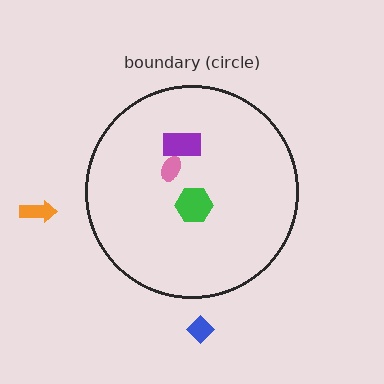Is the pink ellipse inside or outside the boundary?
Inside.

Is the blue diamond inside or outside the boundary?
Outside.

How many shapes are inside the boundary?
3 inside, 2 outside.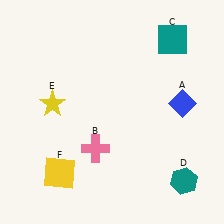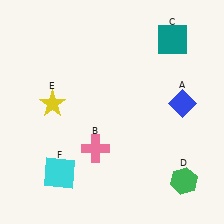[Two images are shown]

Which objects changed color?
D changed from teal to green. F changed from yellow to cyan.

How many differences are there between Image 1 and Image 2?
There are 2 differences between the two images.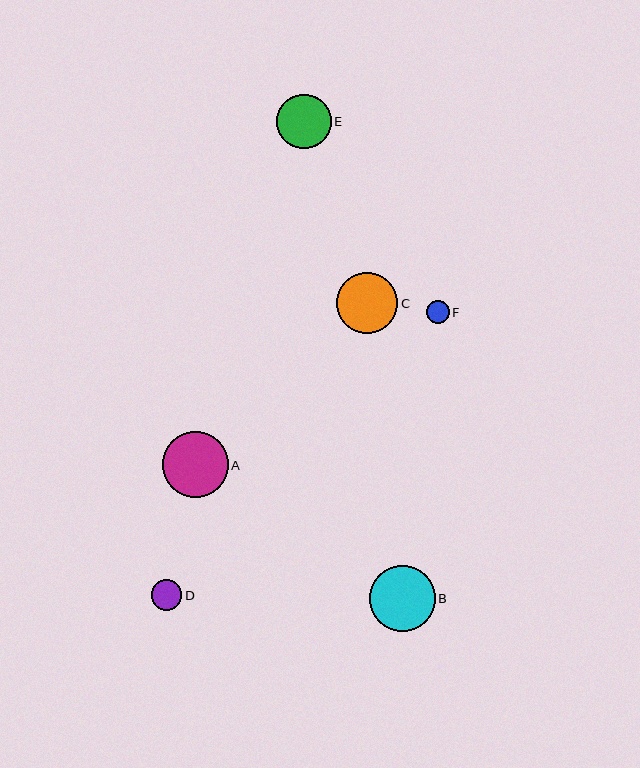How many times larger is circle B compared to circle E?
Circle B is approximately 1.2 times the size of circle E.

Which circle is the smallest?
Circle F is the smallest with a size of approximately 22 pixels.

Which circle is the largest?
Circle B is the largest with a size of approximately 66 pixels.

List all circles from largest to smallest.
From largest to smallest: B, A, C, E, D, F.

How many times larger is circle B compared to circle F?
Circle B is approximately 3.0 times the size of circle F.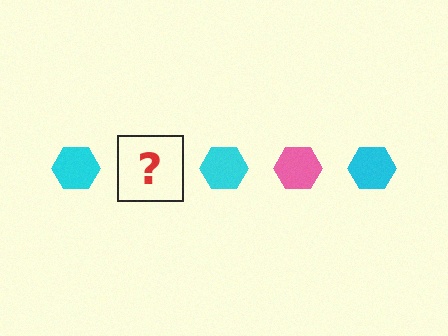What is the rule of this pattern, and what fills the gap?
The rule is that the pattern cycles through cyan, pink hexagons. The gap should be filled with a pink hexagon.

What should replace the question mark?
The question mark should be replaced with a pink hexagon.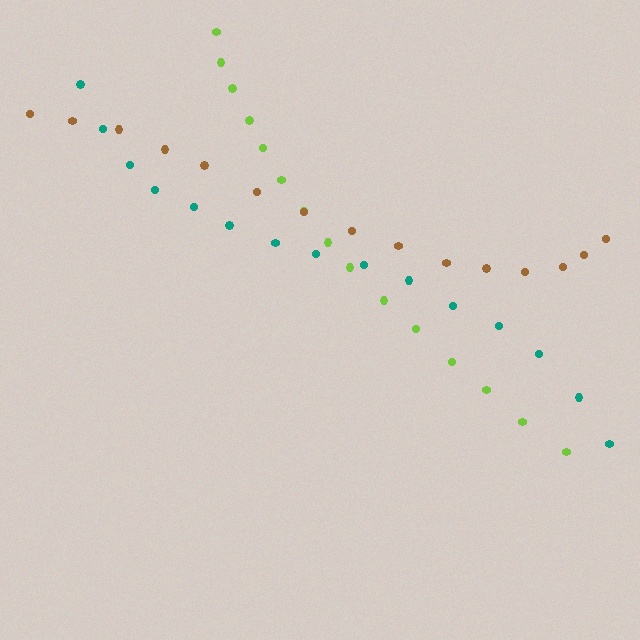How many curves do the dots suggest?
There are 3 distinct paths.